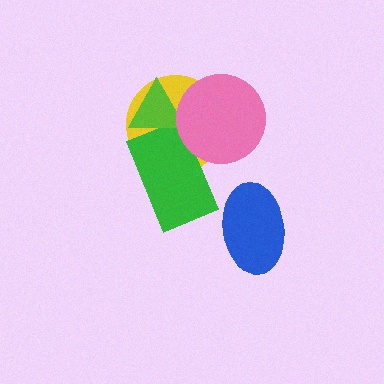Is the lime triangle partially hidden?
Yes, it is partially covered by another shape.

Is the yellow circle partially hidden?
Yes, it is partially covered by another shape.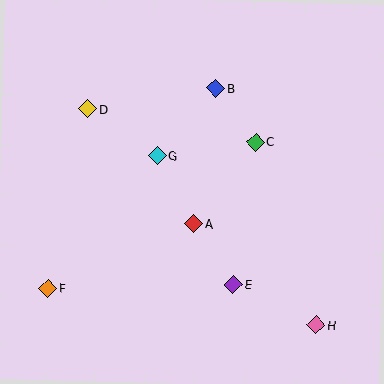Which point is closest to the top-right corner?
Point B is closest to the top-right corner.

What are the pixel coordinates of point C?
Point C is at (256, 142).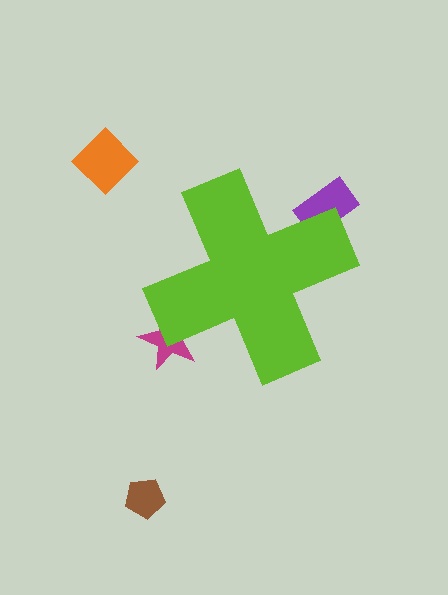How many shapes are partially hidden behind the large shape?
2 shapes are partially hidden.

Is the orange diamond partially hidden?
No, the orange diamond is fully visible.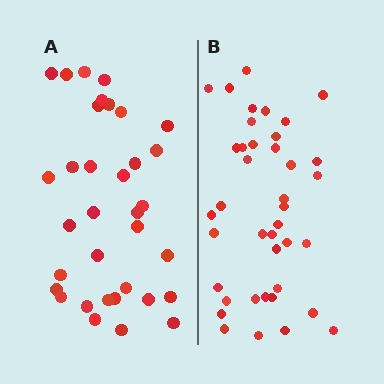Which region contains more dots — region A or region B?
Region B (the right region) has more dots.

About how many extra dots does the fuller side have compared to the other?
Region B has about 6 more dots than region A.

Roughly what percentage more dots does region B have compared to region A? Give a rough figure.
About 20% more.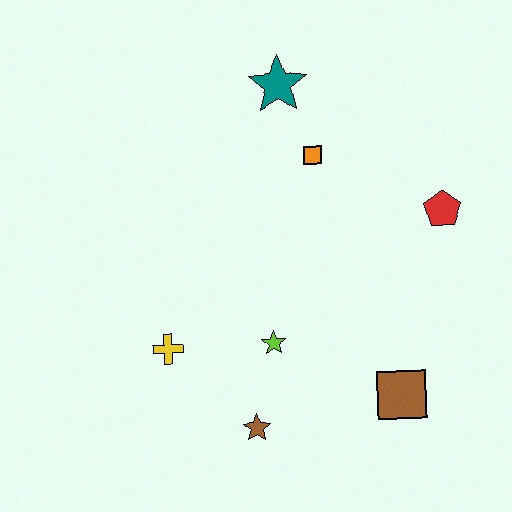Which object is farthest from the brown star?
The teal star is farthest from the brown star.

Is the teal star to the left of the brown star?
No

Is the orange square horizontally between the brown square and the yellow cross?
Yes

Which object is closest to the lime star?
The brown star is closest to the lime star.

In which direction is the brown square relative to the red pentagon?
The brown square is below the red pentagon.